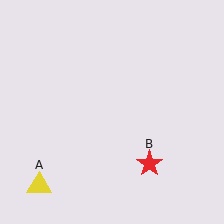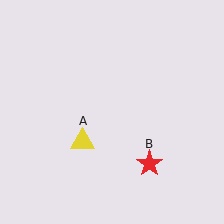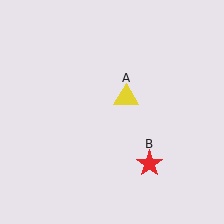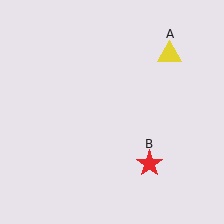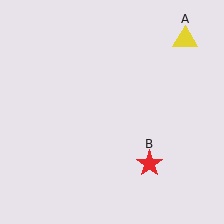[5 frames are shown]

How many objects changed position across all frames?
1 object changed position: yellow triangle (object A).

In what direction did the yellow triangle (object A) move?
The yellow triangle (object A) moved up and to the right.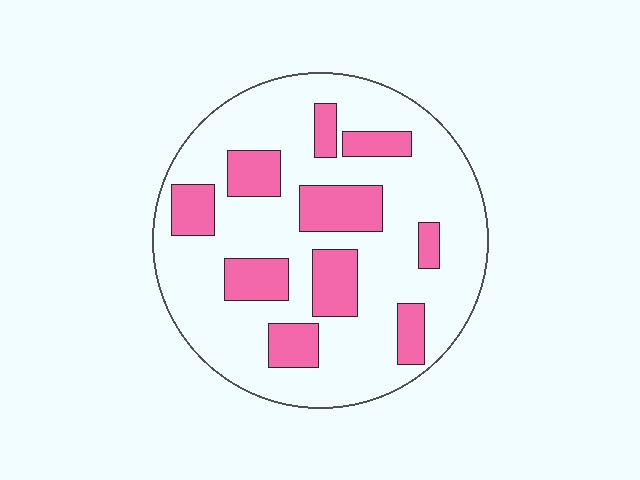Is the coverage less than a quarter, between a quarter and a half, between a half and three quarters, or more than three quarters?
Between a quarter and a half.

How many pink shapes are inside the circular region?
10.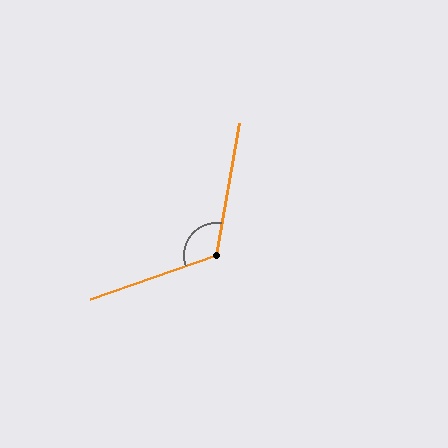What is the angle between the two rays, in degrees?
Approximately 118 degrees.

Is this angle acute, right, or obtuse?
It is obtuse.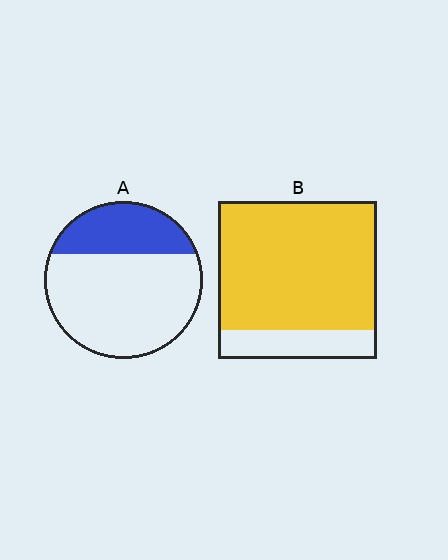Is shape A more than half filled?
No.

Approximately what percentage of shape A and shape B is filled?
A is approximately 30% and B is approximately 80%.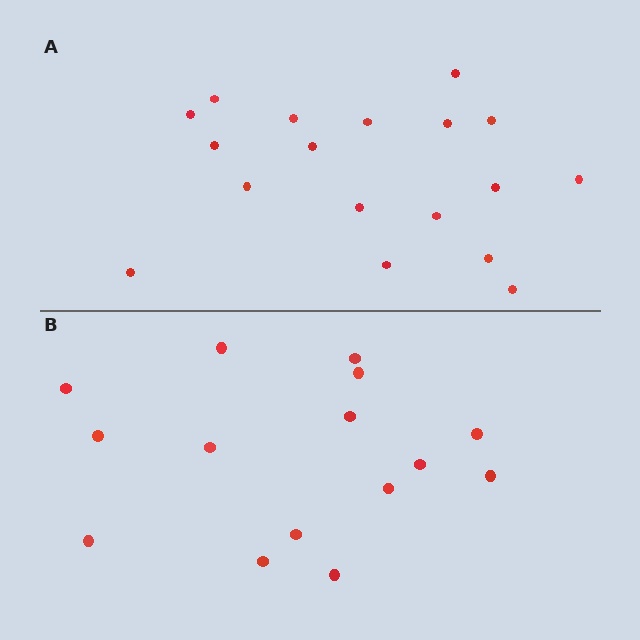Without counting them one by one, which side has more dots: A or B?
Region A (the top region) has more dots.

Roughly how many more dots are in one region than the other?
Region A has just a few more — roughly 2 or 3 more dots than region B.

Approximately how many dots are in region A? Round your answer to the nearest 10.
About 20 dots. (The exact count is 18, which rounds to 20.)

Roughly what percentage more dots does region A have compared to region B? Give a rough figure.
About 20% more.